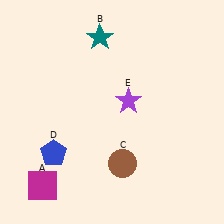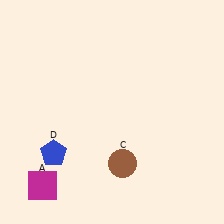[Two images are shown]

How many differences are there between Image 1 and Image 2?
There are 2 differences between the two images.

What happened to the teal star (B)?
The teal star (B) was removed in Image 2. It was in the top-left area of Image 1.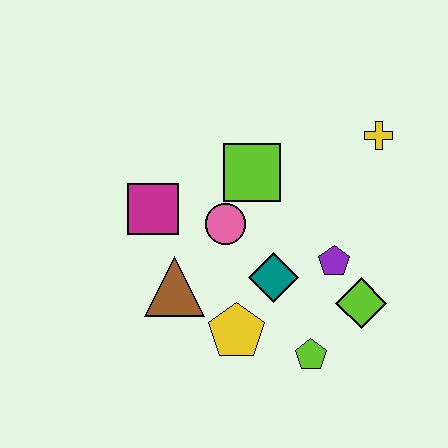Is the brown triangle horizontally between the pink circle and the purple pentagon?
No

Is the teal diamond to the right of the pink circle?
Yes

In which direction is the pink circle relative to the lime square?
The pink circle is below the lime square.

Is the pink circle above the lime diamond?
Yes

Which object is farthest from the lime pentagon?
The yellow cross is farthest from the lime pentagon.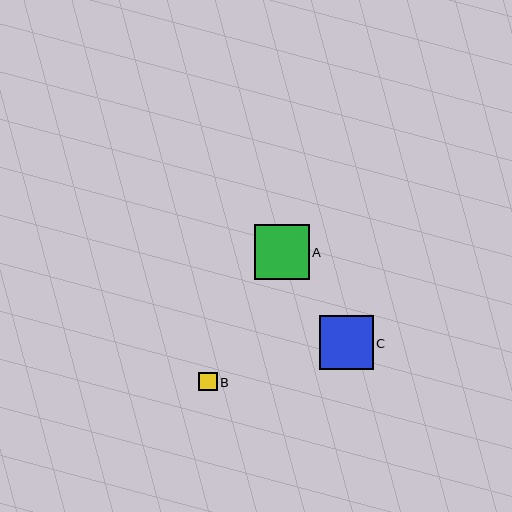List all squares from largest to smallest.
From largest to smallest: A, C, B.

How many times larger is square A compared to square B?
Square A is approximately 3.0 times the size of square B.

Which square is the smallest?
Square B is the smallest with a size of approximately 18 pixels.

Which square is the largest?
Square A is the largest with a size of approximately 55 pixels.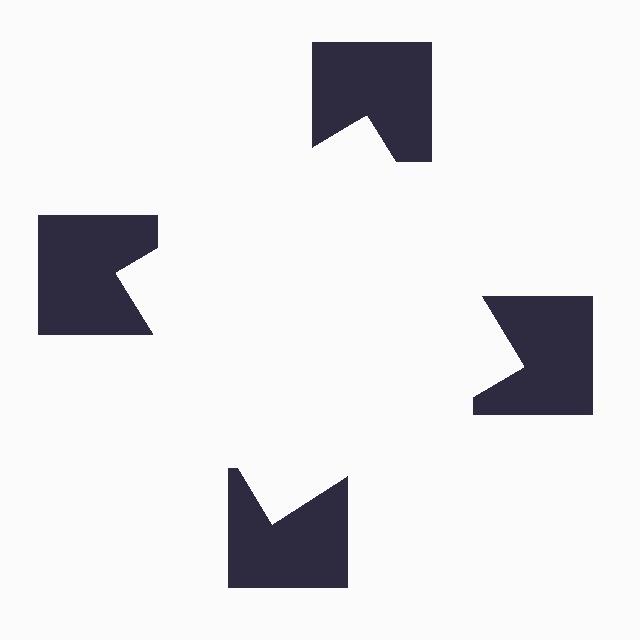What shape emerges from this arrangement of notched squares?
An illusory square — its edges are inferred from the aligned wedge cuts in the notched squares, not physically drawn.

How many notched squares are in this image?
There are 4 — one at each vertex of the illusory square.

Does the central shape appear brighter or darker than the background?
It typically appears slightly brighter than the background, even though no actual brightness change is drawn.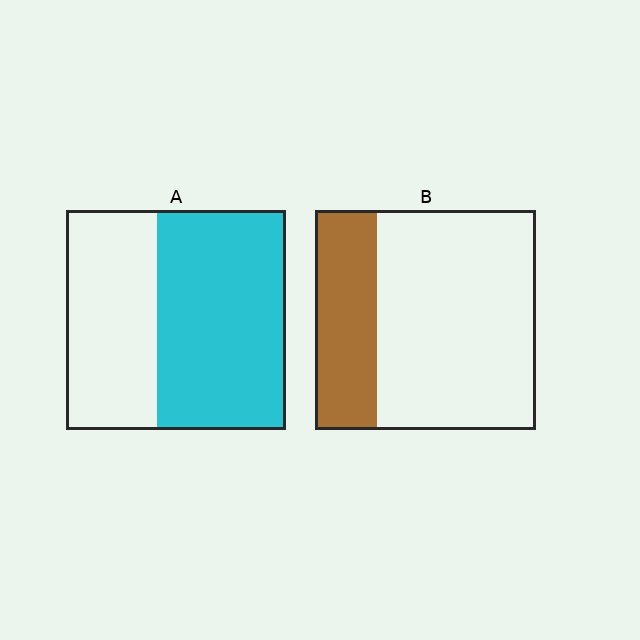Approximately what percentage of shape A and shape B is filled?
A is approximately 60% and B is approximately 30%.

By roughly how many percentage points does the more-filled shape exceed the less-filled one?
By roughly 30 percentage points (A over B).